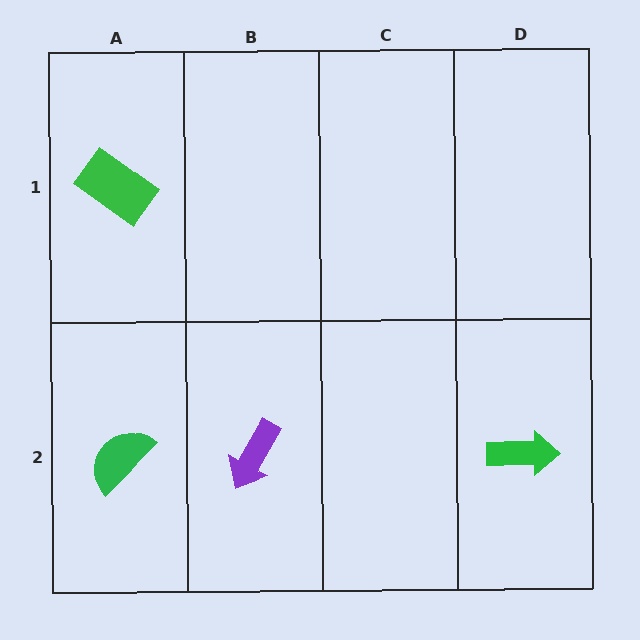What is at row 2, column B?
A purple arrow.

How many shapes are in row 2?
3 shapes.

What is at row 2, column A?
A green semicircle.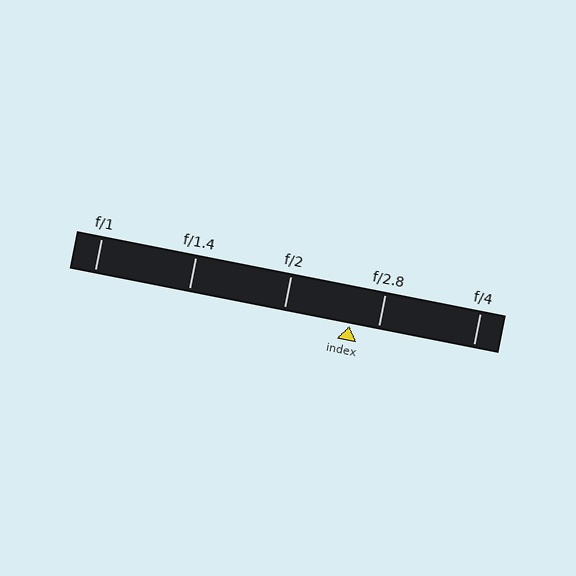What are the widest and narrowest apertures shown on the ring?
The widest aperture shown is f/1 and the narrowest is f/4.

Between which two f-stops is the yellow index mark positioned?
The index mark is between f/2 and f/2.8.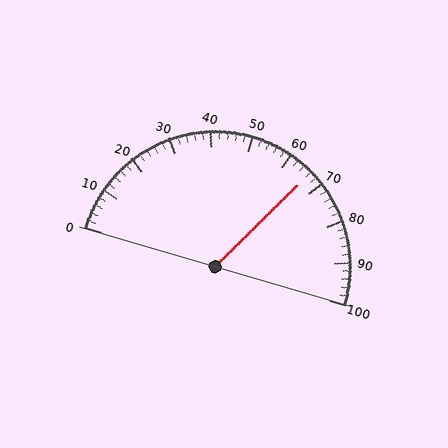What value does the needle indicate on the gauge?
The needle indicates approximately 66.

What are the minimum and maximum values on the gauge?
The gauge ranges from 0 to 100.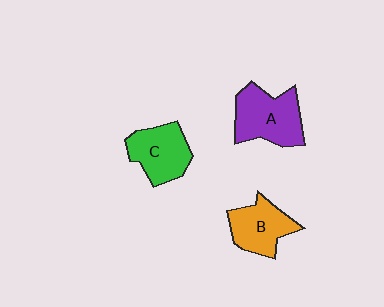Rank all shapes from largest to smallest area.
From largest to smallest: A (purple), C (green), B (orange).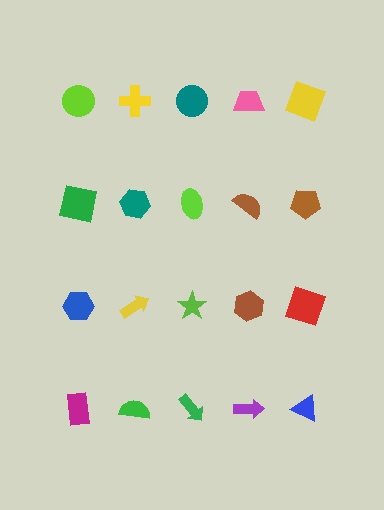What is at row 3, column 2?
A yellow arrow.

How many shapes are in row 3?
5 shapes.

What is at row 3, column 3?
A lime star.